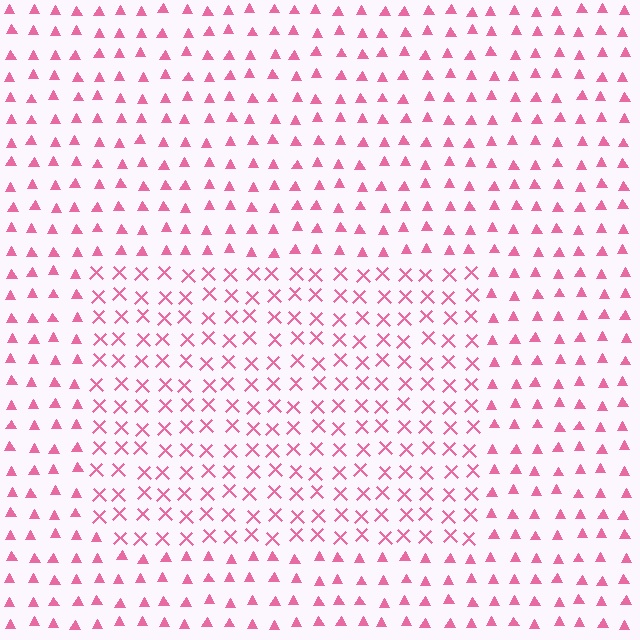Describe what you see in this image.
The image is filled with small pink elements arranged in a uniform grid. A rectangle-shaped region contains X marks, while the surrounding area contains triangles. The boundary is defined purely by the change in element shape.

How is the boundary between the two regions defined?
The boundary is defined by a change in element shape: X marks inside vs. triangles outside. All elements share the same color and spacing.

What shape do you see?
I see a rectangle.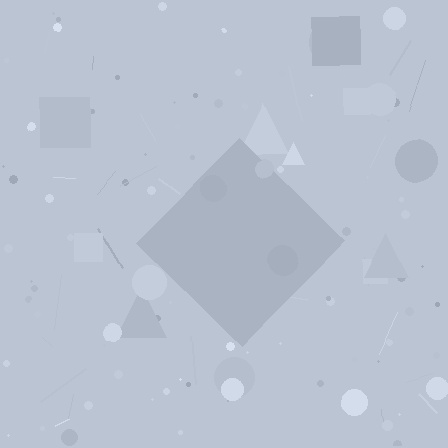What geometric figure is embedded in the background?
A diamond is embedded in the background.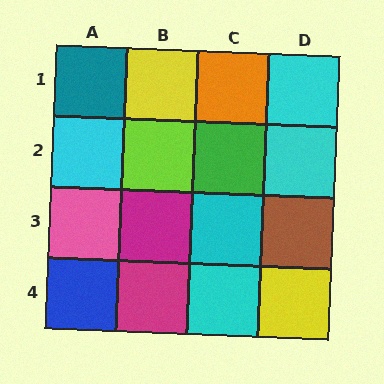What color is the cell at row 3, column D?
Brown.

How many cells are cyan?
5 cells are cyan.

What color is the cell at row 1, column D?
Cyan.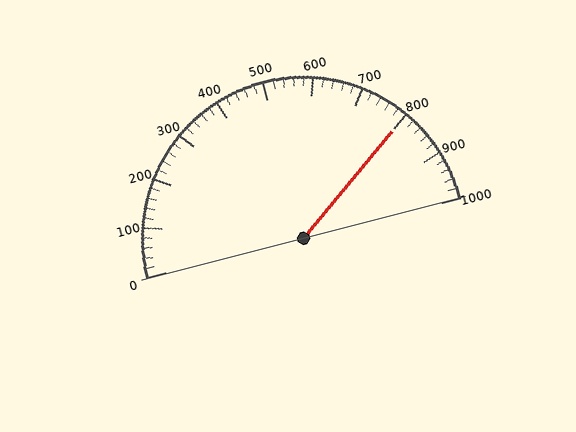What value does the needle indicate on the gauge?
The needle indicates approximately 800.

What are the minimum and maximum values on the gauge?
The gauge ranges from 0 to 1000.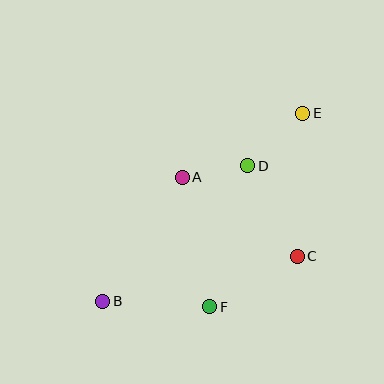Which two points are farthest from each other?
Points B and E are farthest from each other.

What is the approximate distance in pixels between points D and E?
The distance between D and E is approximately 76 pixels.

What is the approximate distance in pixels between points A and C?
The distance between A and C is approximately 139 pixels.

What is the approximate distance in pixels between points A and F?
The distance between A and F is approximately 133 pixels.